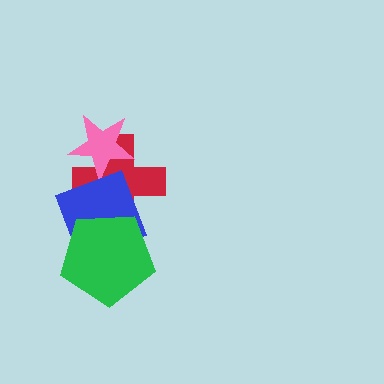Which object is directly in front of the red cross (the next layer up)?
The pink star is directly in front of the red cross.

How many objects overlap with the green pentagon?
2 objects overlap with the green pentagon.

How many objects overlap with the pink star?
1 object overlaps with the pink star.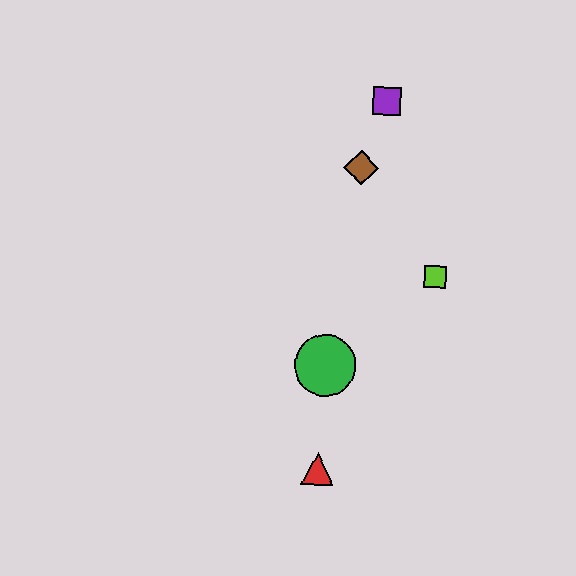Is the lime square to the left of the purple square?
No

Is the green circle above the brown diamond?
No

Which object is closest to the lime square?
The brown diamond is closest to the lime square.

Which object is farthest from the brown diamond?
The red triangle is farthest from the brown diamond.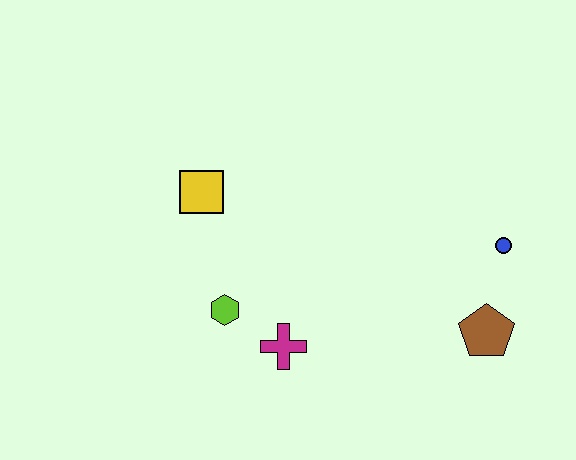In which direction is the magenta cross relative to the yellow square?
The magenta cross is below the yellow square.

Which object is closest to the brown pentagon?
The blue circle is closest to the brown pentagon.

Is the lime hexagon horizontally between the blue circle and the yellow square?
Yes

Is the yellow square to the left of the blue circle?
Yes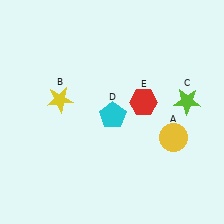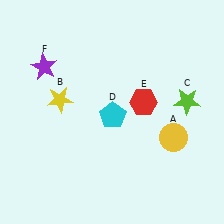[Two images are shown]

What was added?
A purple star (F) was added in Image 2.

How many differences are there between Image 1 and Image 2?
There is 1 difference between the two images.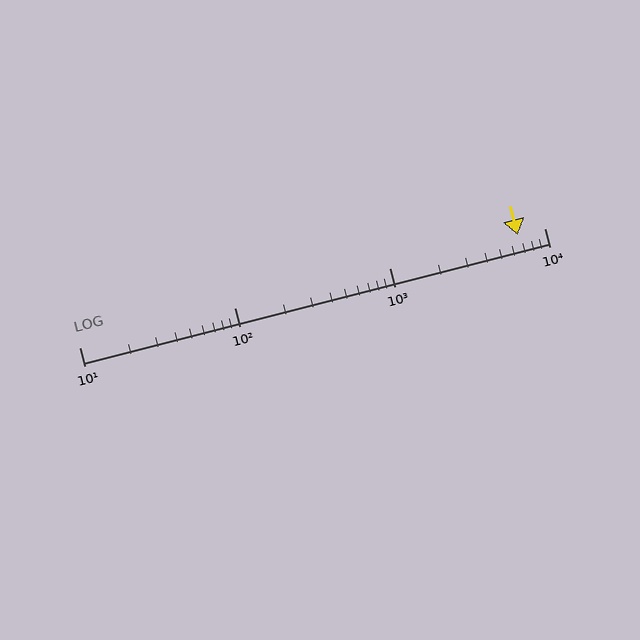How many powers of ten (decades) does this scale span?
The scale spans 3 decades, from 10 to 10000.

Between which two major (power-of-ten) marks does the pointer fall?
The pointer is between 1000 and 10000.